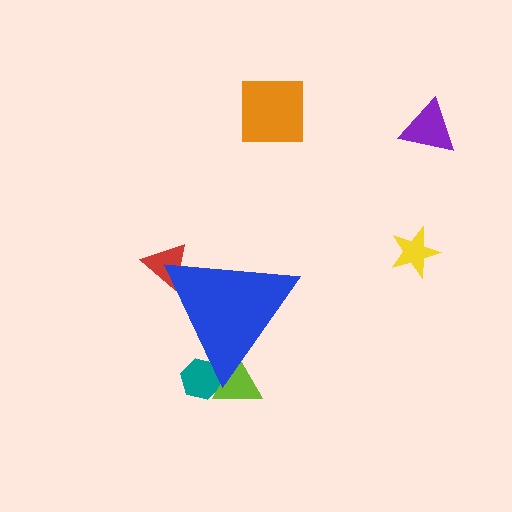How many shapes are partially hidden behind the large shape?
3 shapes are partially hidden.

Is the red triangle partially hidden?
Yes, the red triangle is partially hidden behind the blue triangle.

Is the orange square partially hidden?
No, the orange square is fully visible.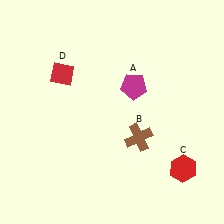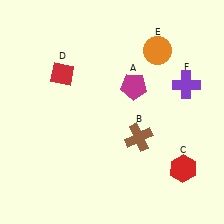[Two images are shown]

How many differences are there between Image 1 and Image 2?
There are 2 differences between the two images.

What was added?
An orange circle (E), a purple cross (F) were added in Image 2.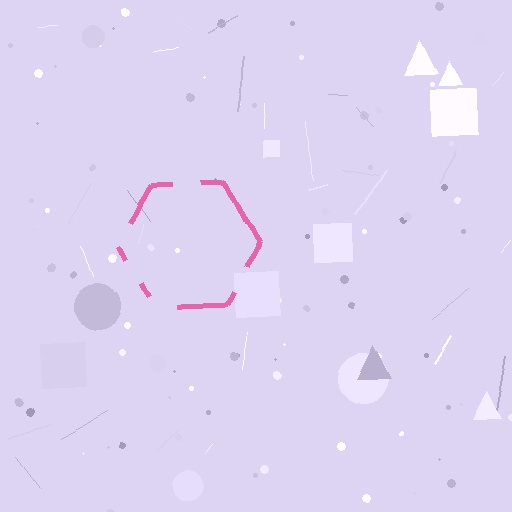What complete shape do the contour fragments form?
The contour fragments form a hexagon.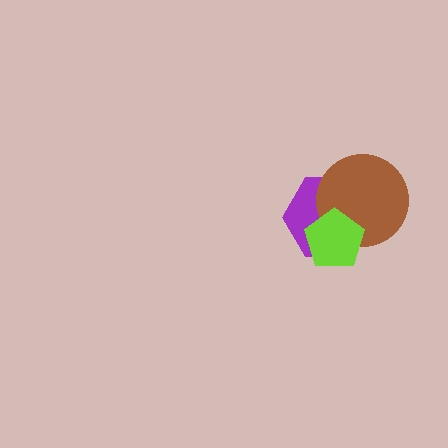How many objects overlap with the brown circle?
2 objects overlap with the brown circle.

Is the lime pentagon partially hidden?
No, no other shape covers it.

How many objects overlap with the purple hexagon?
2 objects overlap with the purple hexagon.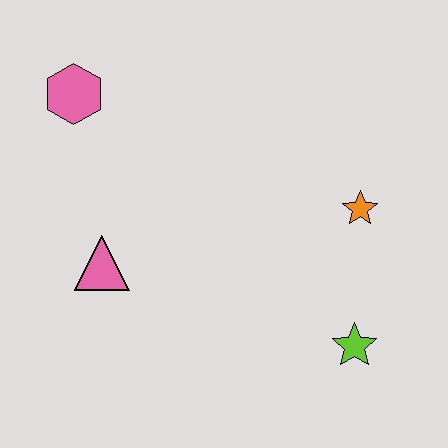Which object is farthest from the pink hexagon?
The lime star is farthest from the pink hexagon.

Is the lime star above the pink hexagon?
No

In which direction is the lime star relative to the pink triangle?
The lime star is to the right of the pink triangle.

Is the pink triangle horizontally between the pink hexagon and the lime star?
Yes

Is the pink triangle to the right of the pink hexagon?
Yes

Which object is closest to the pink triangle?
The pink hexagon is closest to the pink triangle.